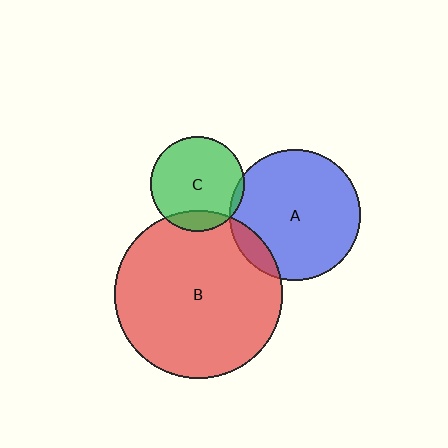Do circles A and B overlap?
Yes.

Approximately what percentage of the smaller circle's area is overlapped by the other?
Approximately 10%.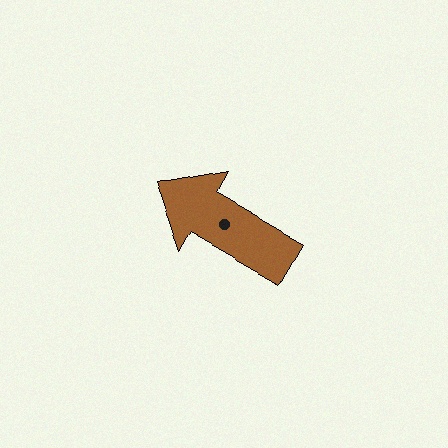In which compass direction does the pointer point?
Northwest.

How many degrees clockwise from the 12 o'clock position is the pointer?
Approximately 300 degrees.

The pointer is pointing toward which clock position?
Roughly 10 o'clock.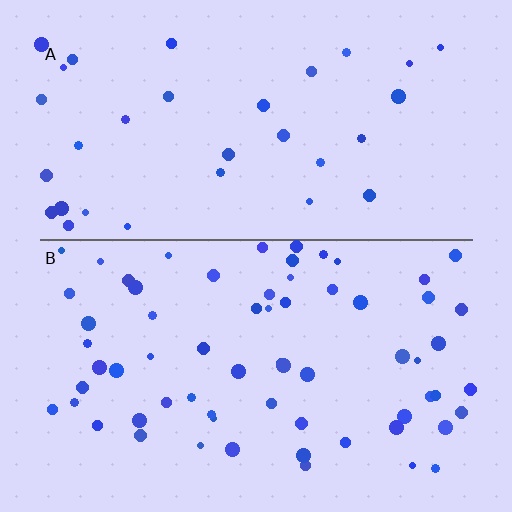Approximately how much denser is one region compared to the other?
Approximately 1.9× — region B over region A.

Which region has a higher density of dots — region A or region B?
B (the bottom).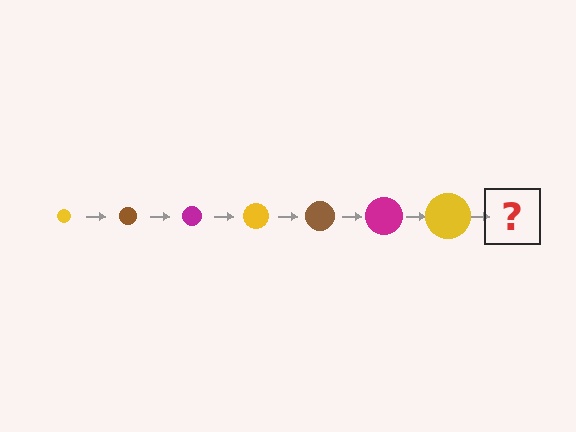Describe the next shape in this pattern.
It should be a brown circle, larger than the previous one.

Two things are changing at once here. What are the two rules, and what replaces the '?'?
The two rules are that the circle grows larger each step and the color cycles through yellow, brown, and magenta. The '?' should be a brown circle, larger than the previous one.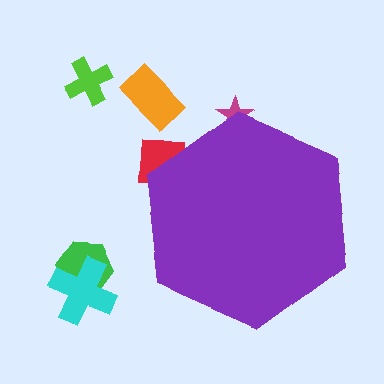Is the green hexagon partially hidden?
No, the green hexagon is fully visible.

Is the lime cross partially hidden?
No, the lime cross is fully visible.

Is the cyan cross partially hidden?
No, the cyan cross is fully visible.